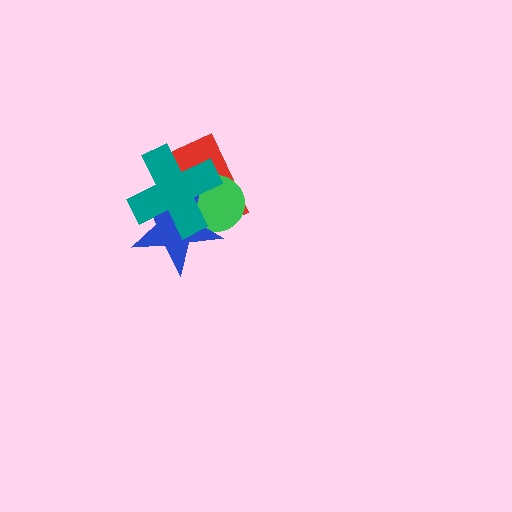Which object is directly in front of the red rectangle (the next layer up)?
The green circle is directly in front of the red rectangle.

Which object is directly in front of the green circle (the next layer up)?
The blue star is directly in front of the green circle.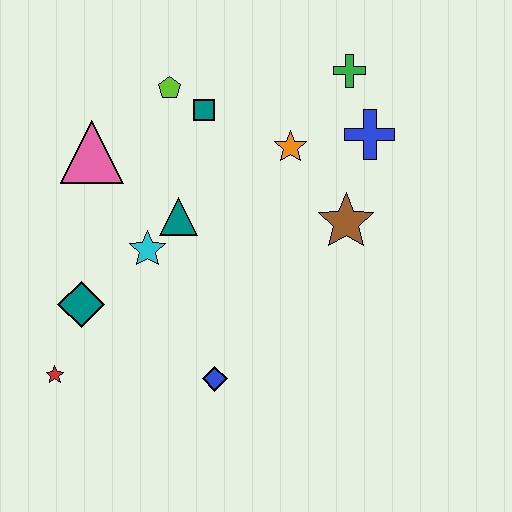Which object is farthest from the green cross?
The red star is farthest from the green cross.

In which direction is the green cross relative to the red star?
The green cross is above the red star.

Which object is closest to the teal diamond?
The red star is closest to the teal diamond.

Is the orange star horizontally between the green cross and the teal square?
Yes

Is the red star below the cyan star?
Yes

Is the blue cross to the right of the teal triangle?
Yes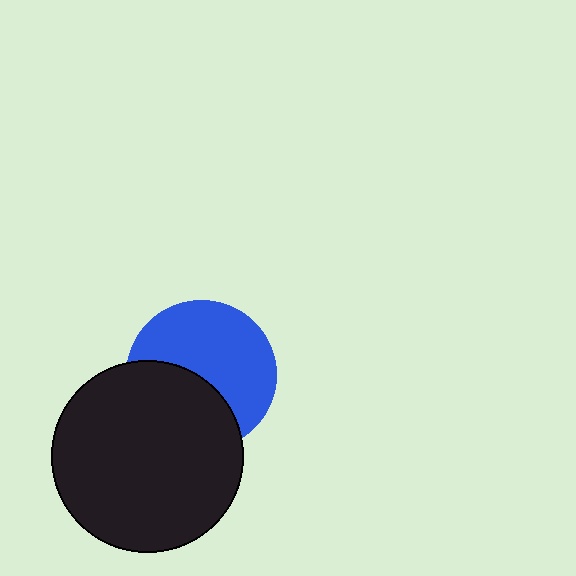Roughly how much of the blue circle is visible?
About half of it is visible (roughly 59%).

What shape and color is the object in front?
The object in front is a black circle.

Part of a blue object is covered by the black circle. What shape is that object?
It is a circle.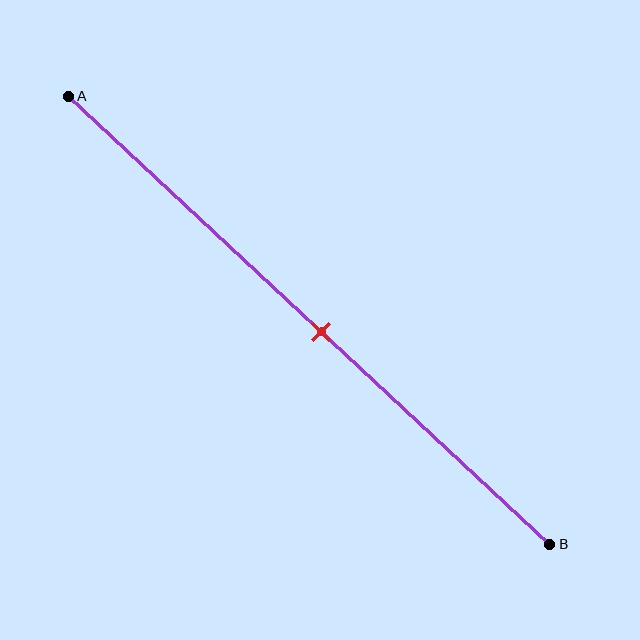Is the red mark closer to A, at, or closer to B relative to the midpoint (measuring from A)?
The red mark is approximately at the midpoint of segment AB.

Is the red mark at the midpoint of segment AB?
Yes, the mark is approximately at the midpoint.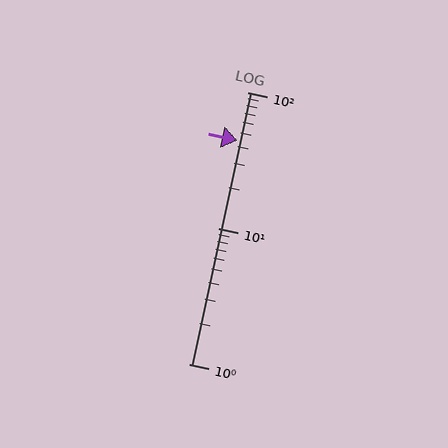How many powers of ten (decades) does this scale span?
The scale spans 2 decades, from 1 to 100.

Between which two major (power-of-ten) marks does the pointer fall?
The pointer is between 10 and 100.